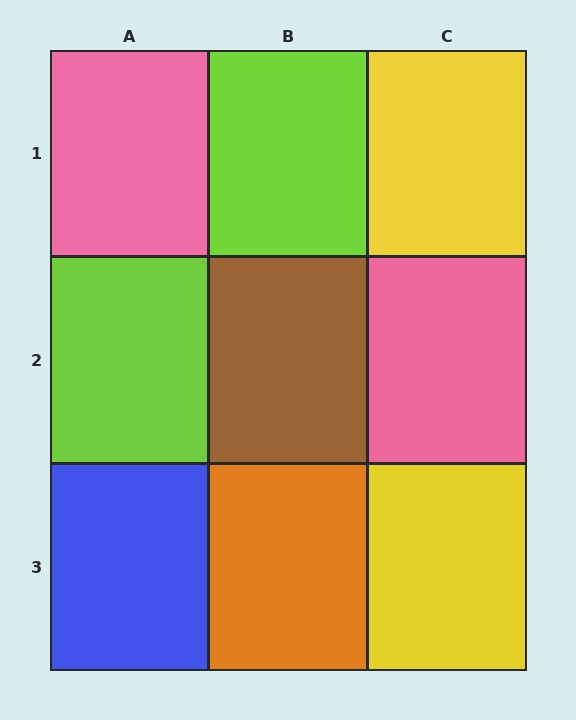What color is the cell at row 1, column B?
Lime.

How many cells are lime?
2 cells are lime.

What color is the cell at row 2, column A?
Lime.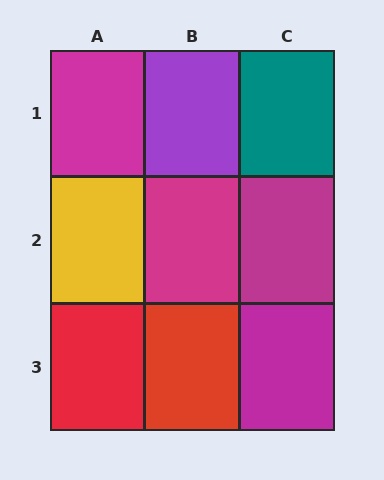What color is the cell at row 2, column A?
Yellow.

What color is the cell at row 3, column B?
Red.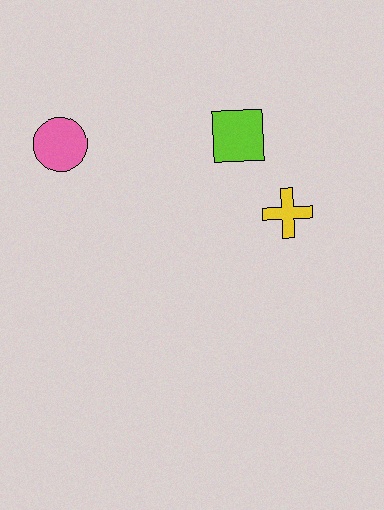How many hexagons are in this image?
There are no hexagons.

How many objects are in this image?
There are 3 objects.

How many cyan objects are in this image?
There are no cyan objects.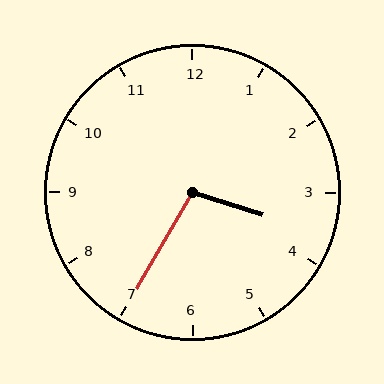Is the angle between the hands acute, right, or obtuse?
It is obtuse.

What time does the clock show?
3:35.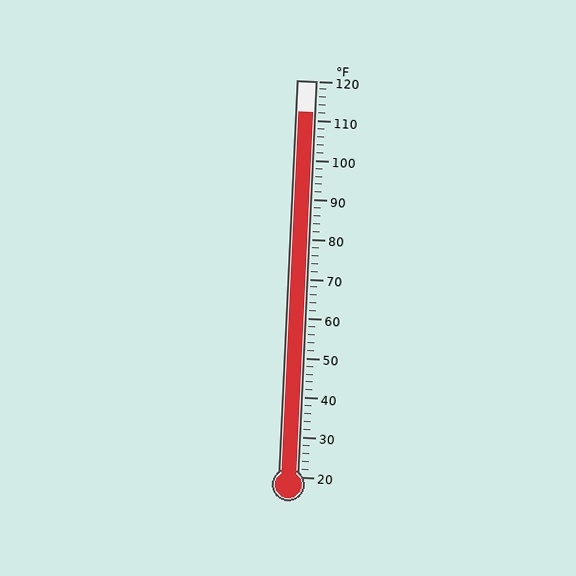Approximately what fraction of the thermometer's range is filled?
The thermometer is filled to approximately 90% of its range.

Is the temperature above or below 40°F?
The temperature is above 40°F.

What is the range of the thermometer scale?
The thermometer scale ranges from 20°F to 120°F.